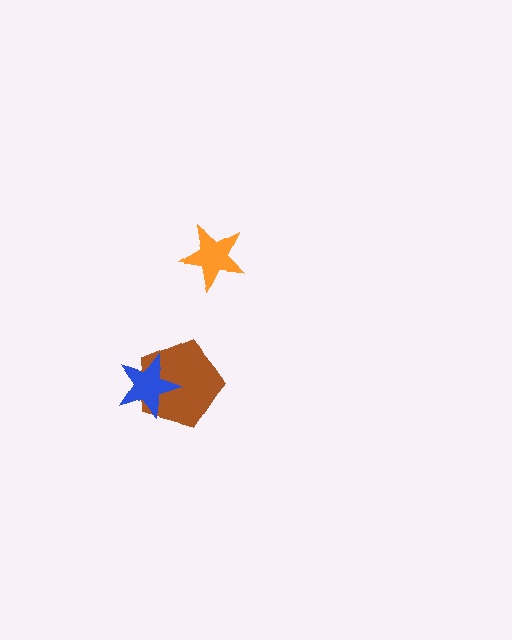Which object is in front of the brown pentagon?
The blue star is in front of the brown pentagon.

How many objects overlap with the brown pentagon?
1 object overlaps with the brown pentagon.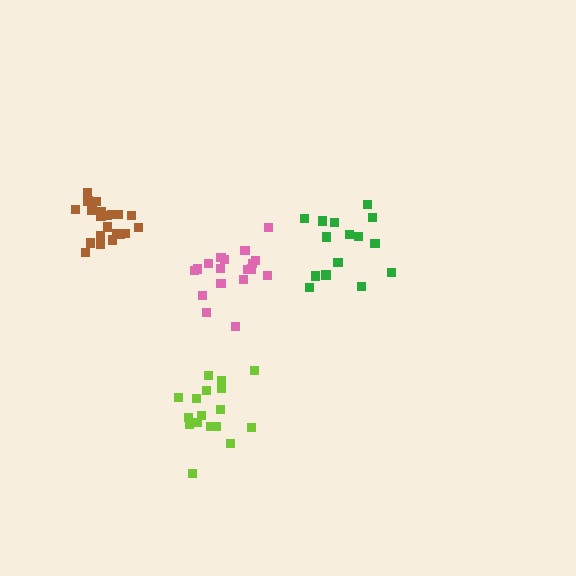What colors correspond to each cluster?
The clusters are colored: lime, pink, brown, green.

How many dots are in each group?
Group 1: 17 dots, Group 2: 18 dots, Group 3: 21 dots, Group 4: 16 dots (72 total).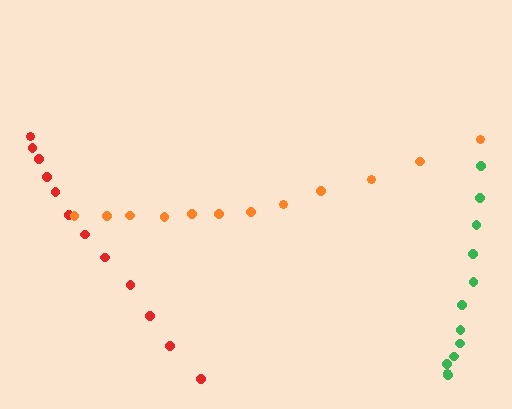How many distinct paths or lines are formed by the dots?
There are 3 distinct paths.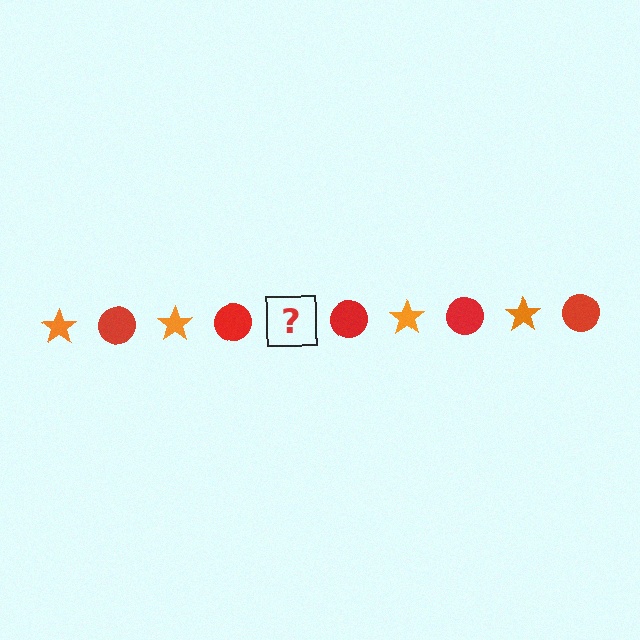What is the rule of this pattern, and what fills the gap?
The rule is that the pattern alternates between orange star and red circle. The gap should be filled with an orange star.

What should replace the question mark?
The question mark should be replaced with an orange star.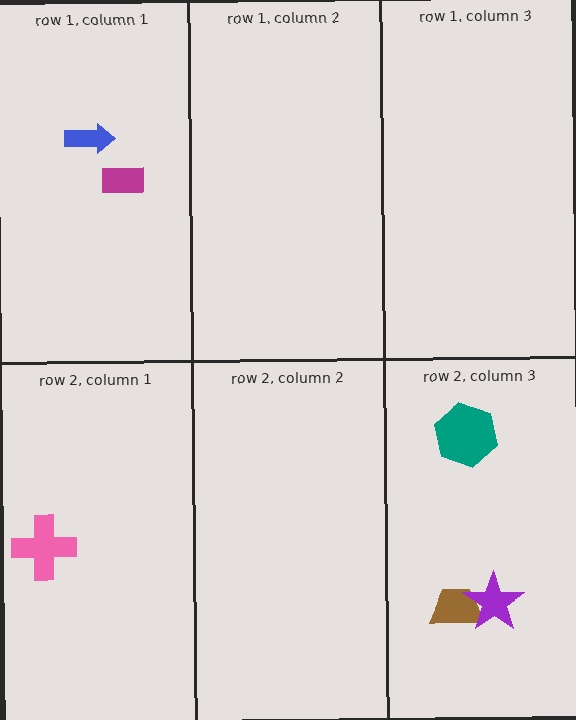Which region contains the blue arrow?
The row 1, column 1 region.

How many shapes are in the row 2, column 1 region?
1.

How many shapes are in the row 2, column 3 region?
3.